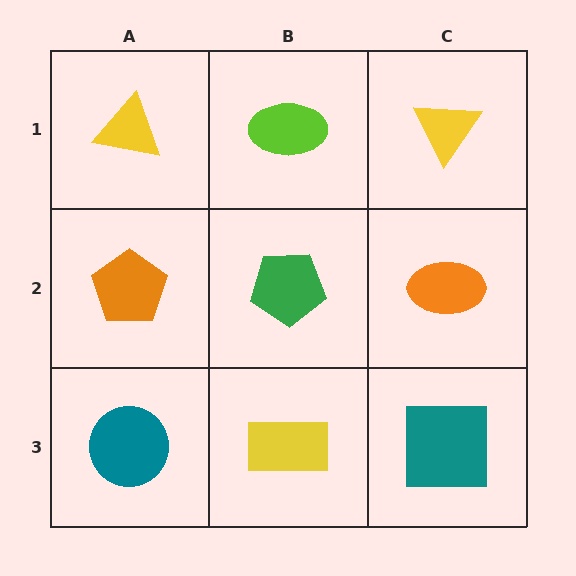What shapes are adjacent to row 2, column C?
A yellow triangle (row 1, column C), a teal square (row 3, column C), a green pentagon (row 2, column B).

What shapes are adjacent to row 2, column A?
A yellow triangle (row 1, column A), a teal circle (row 3, column A), a green pentagon (row 2, column B).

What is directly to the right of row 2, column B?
An orange ellipse.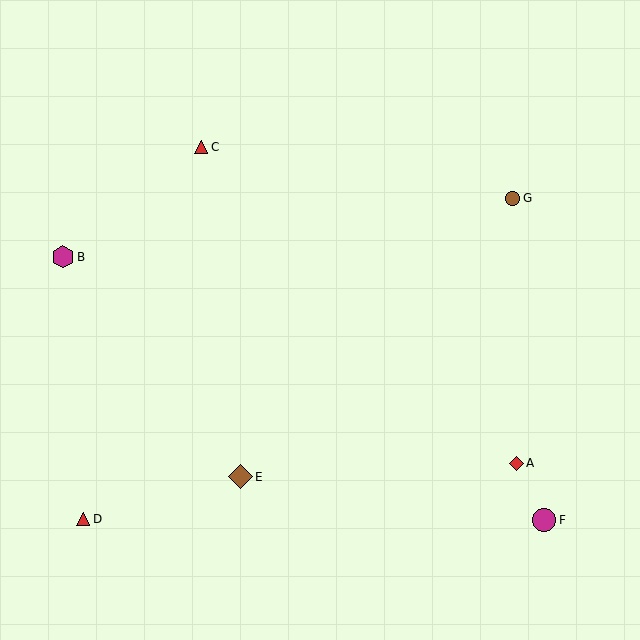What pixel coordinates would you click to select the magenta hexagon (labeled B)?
Click at (63, 257) to select the magenta hexagon B.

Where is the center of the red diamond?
The center of the red diamond is at (516, 463).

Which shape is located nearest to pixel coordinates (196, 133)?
The red triangle (labeled C) at (201, 147) is nearest to that location.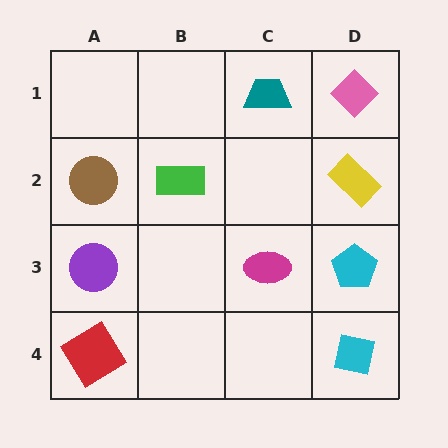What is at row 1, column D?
A pink diamond.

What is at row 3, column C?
A magenta ellipse.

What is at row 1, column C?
A teal trapezoid.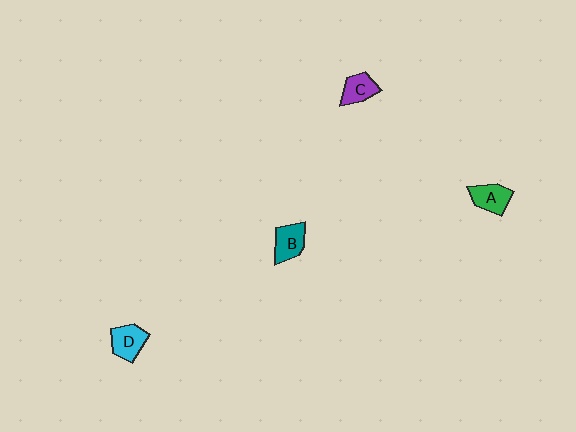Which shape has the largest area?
Shape D (cyan).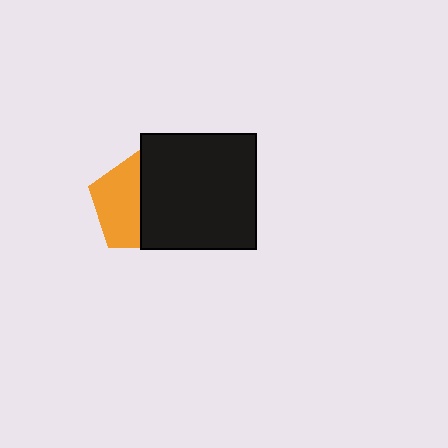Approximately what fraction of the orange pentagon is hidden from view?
Roughly 51% of the orange pentagon is hidden behind the black square.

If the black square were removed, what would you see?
You would see the complete orange pentagon.